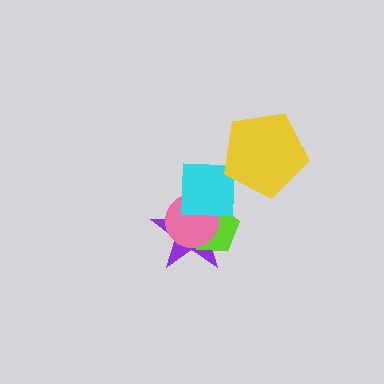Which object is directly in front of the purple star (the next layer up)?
The lime pentagon is directly in front of the purple star.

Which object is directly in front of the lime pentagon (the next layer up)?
The pink circle is directly in front of the lime pentagon.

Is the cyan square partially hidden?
No, no other shape covers it.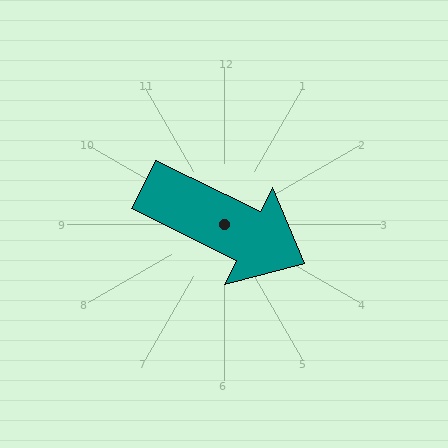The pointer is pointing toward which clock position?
Roughly 4 o'clock.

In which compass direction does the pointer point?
Southeast.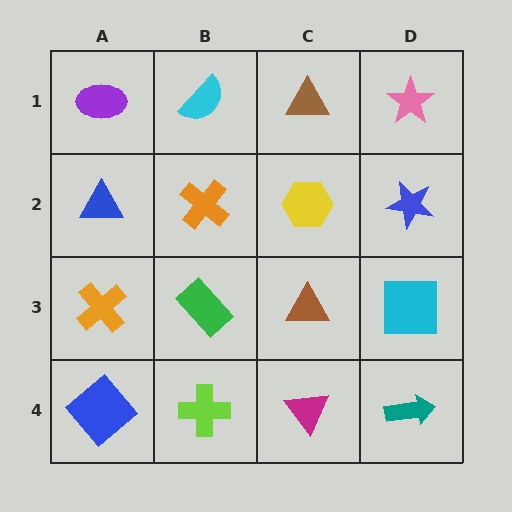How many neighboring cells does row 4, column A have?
2.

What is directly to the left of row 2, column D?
A yellow hexagon.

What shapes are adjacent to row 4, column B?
A green rectangle (row 3, column B), a blue diamond (row 4, column A), a magenta triangle (row 4, column C).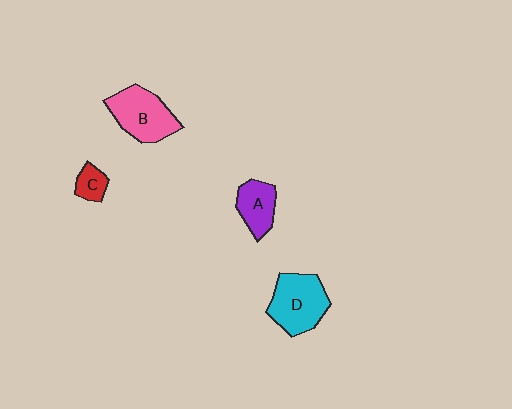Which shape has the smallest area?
Shape C (red).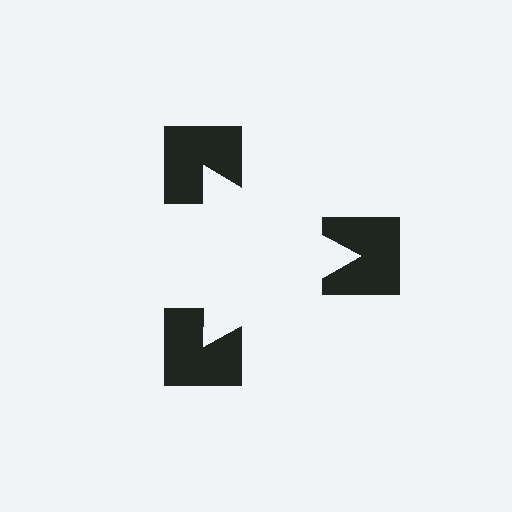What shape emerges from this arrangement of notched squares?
An illusory triangle — its edges are inferred from the aligned wedge cuts in the notched squares, not physically drawn.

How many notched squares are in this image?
There are 3 — one at each vertex of the illusory triangle.